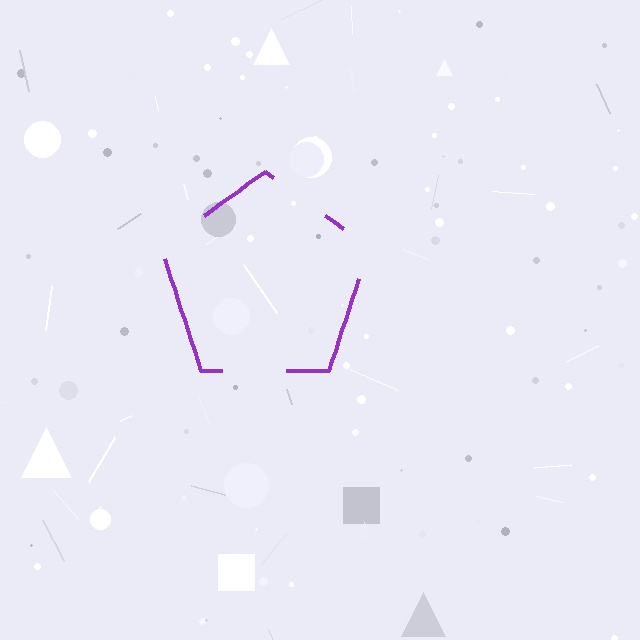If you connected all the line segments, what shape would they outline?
They would outline a pentagon.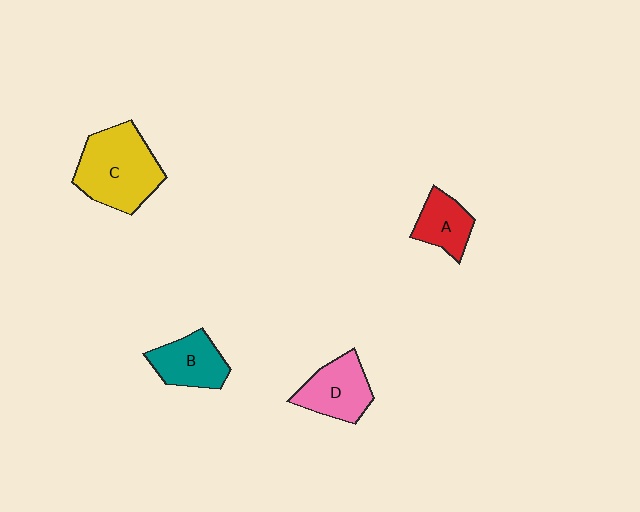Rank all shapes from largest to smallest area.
From largest to smallest: C (yellow), D (pink), B (teal), A (red).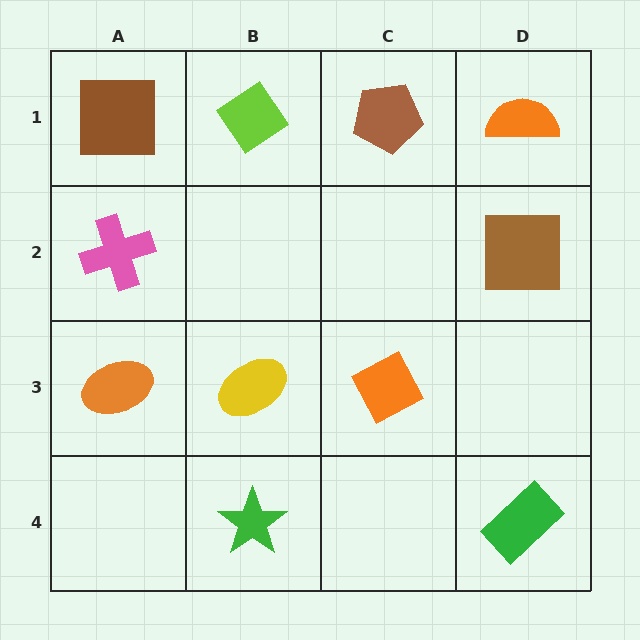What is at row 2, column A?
A pink cross.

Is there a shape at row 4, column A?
No, that cell is empty.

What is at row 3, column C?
An orange diamond.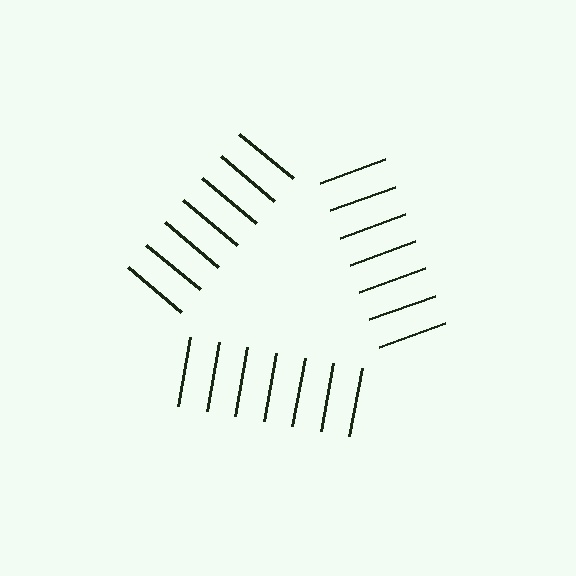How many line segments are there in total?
21 — 7 along each of the 3 edges.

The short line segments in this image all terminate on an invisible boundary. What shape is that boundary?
An illusory triangle — the line segments terminate on its edges but no continuous stroke is drawn.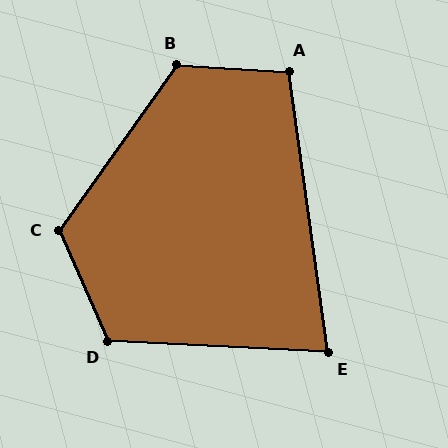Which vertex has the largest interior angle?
B, at approximately 122 degrees.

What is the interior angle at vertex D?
Approximately 117 degrees (obtuse).